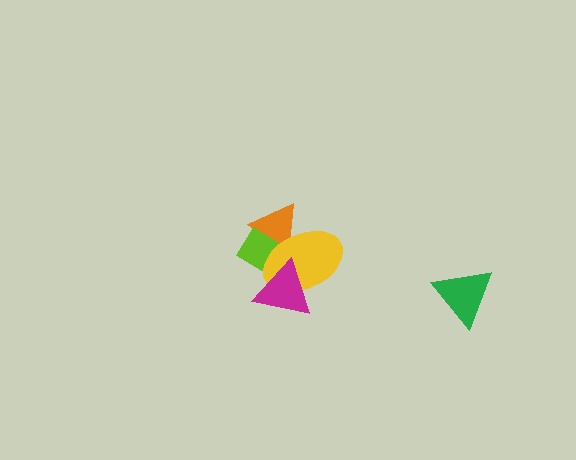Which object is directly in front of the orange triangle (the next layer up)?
The lime rectangle is directly in front of the orange triangle.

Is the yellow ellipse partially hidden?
Yes, it is partially covered by another shape.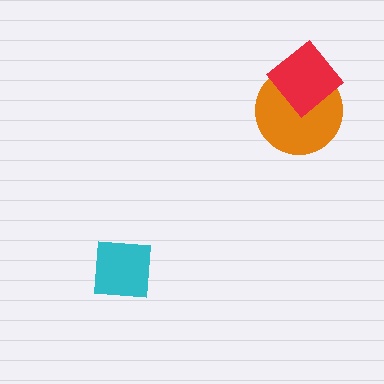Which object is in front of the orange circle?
The red diamond is in front of the orange circle.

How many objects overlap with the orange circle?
1 object overlaps with the orange circle.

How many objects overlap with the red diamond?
1 object overlaps with the red diamond.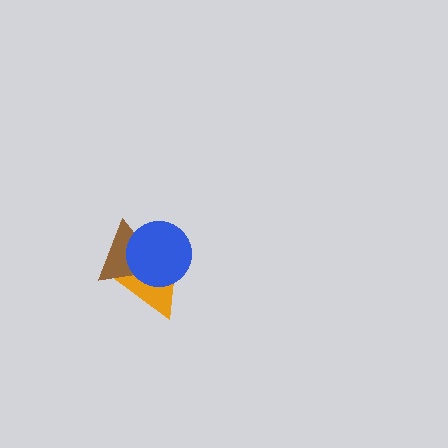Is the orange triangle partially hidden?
Yes, it is partially covered by another shape.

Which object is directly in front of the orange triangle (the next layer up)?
The brown triangle is directly in front of the orange triangle.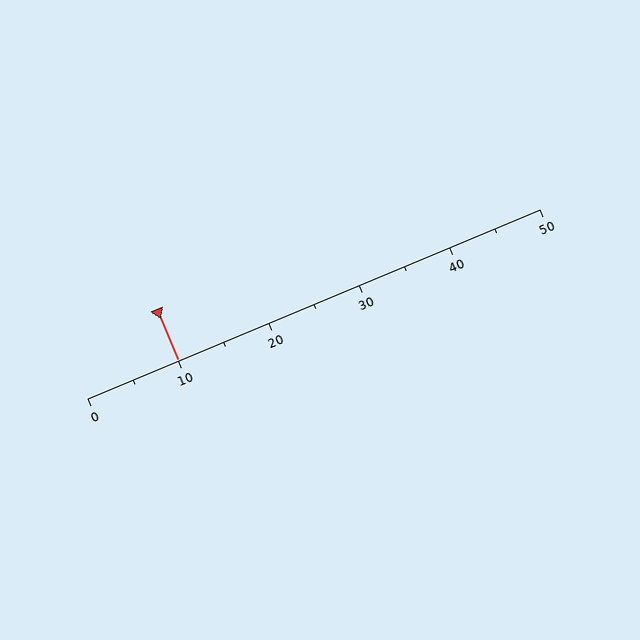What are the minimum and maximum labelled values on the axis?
The axis runs from 0 to 50.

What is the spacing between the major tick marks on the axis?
The major ticks are spaced 10 apart.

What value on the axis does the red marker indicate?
The marker indicates approximately 10.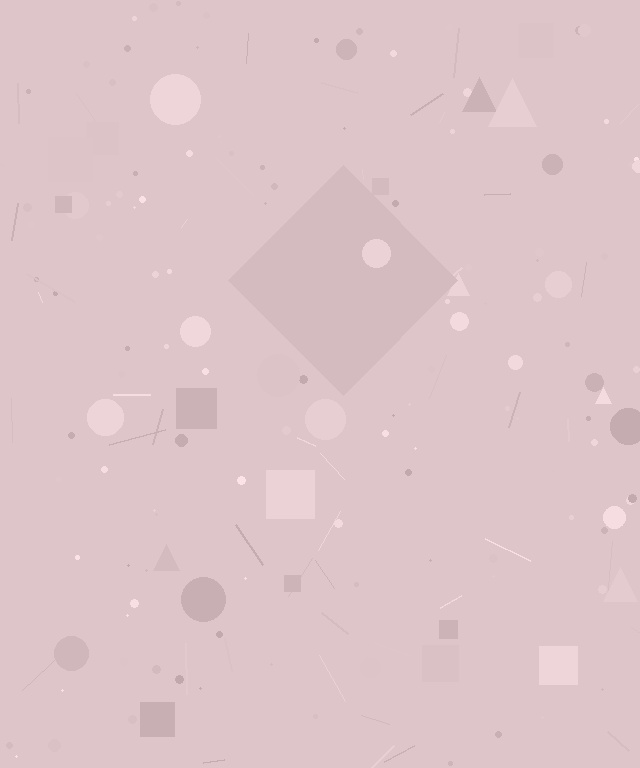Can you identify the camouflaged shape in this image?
The camouflaged shape is a diamond.